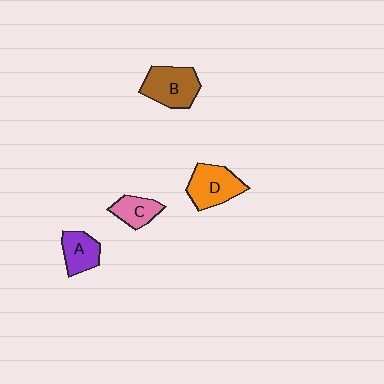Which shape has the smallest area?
Shape C (pink).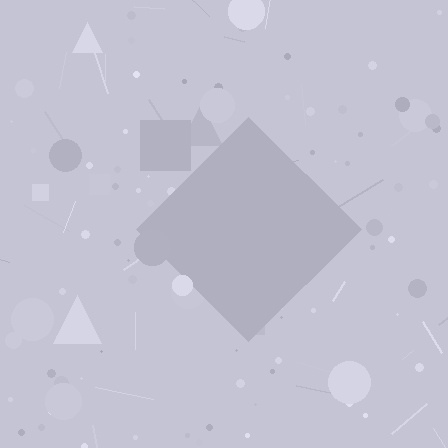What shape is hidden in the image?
A diamond is hidden in the image.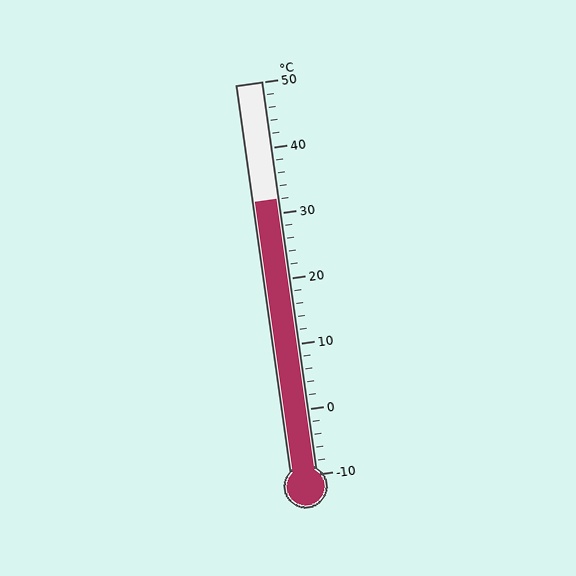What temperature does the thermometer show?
The thermometer shows approximately 32°C.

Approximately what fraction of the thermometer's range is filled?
The thermometer is filled to approximately 70% of its range.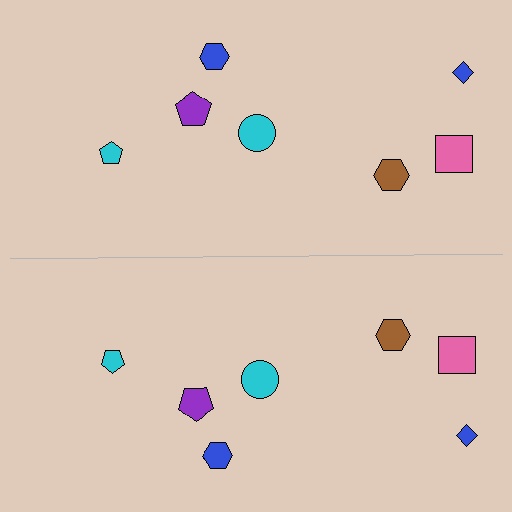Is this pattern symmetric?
Yes, this pattern has bilateral (reflection) symmetry.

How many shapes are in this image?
There are 14 shapes in this image.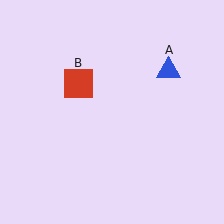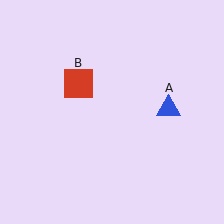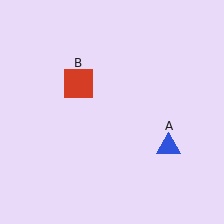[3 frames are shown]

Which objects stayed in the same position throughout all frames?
Red square (object B) remained stationary.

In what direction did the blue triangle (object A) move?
The blue triangle (object A) moved down.